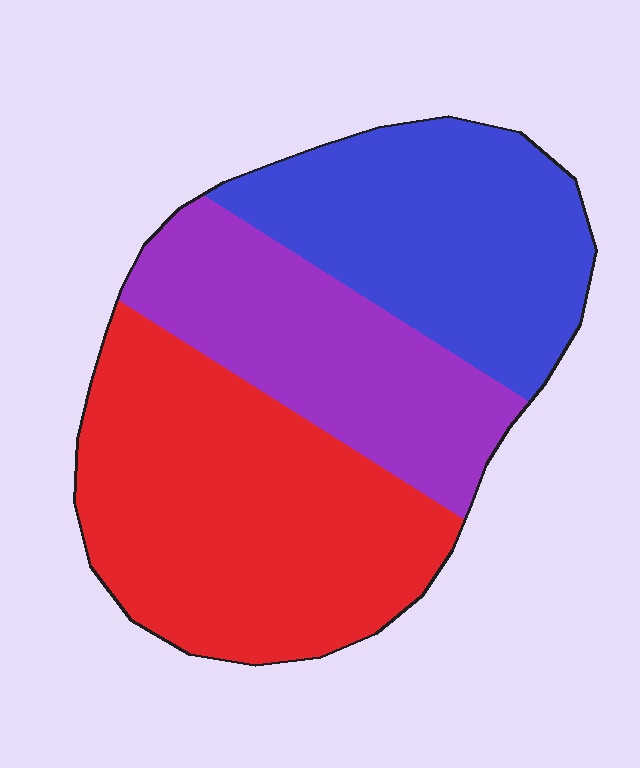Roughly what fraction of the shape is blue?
Blue covers roughly 30% of the shape.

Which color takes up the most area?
Red, at roughly 45%.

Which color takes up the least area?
Purple, at roughly 25%.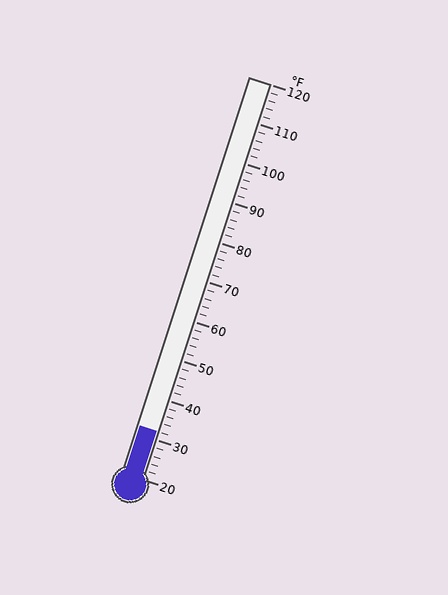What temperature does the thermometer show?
The thermometer shows approximately 32°F.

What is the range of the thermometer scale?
The thermometer scale ranges from 20°F to 120°F.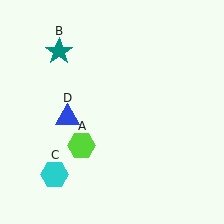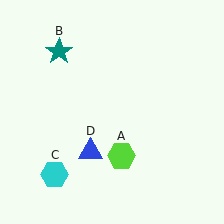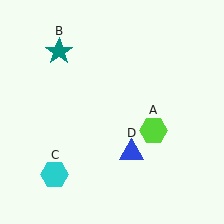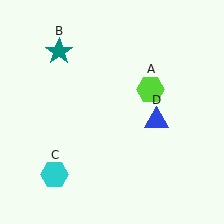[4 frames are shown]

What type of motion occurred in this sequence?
The lime hexagon (object A), blue triangle (object D) rotated counterclockwise around the center of the scene.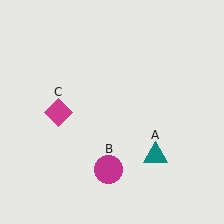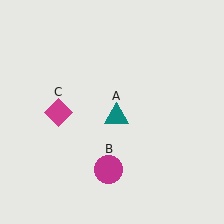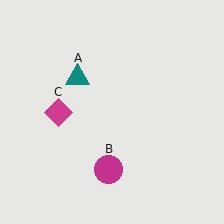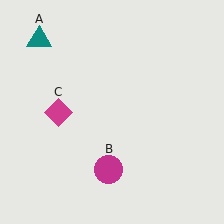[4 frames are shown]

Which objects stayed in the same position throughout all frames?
Magenta circle (object B) and magenta diamond (object C) remained stationary.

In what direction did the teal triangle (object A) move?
The teal triangle (object A) moved up and to the left.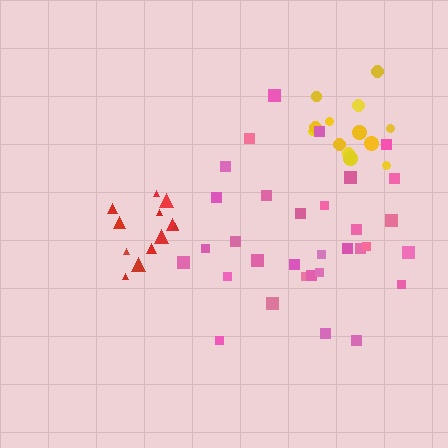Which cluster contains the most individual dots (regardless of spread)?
Pink (32).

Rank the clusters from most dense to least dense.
yellow, red, pink.